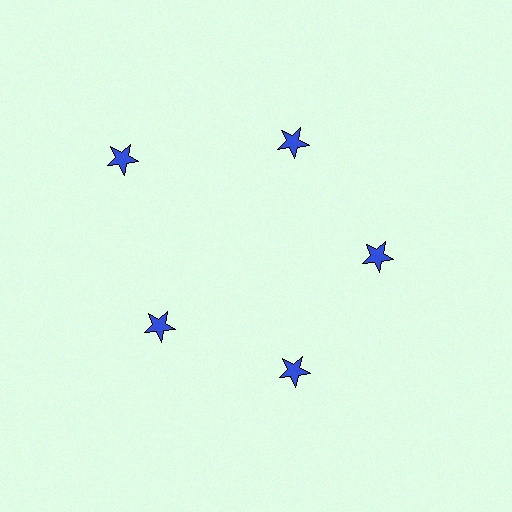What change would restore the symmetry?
The symmetry would be restored by moving it inward, back onto the ring so that all 5 stars sit at equal angles and equal distance from the center.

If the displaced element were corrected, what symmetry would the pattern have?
It would have 5-fold rotational symmetry — the pattern would map onto itself every 72 degrees.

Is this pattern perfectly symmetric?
No. The 5 blue stars are arranged in a ring, but one element near the 10 o'clock position is pushed outward from the center, breaking the 5-fold rotational symmetry.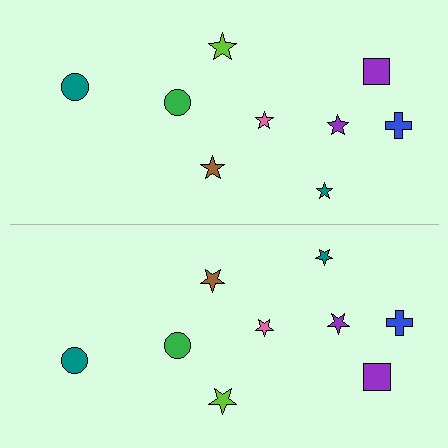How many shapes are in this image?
There are 18 shapes in this image.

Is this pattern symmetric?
Yes, this pattern has bilateral (reflection) symmetry.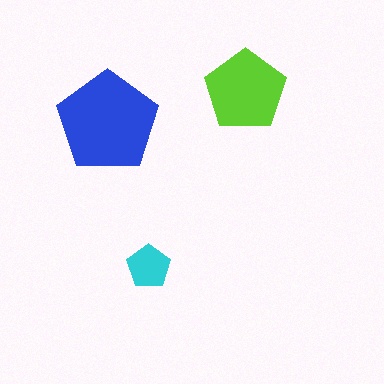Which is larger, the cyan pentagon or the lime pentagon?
The lime one.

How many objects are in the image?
There are 3 objects in the image.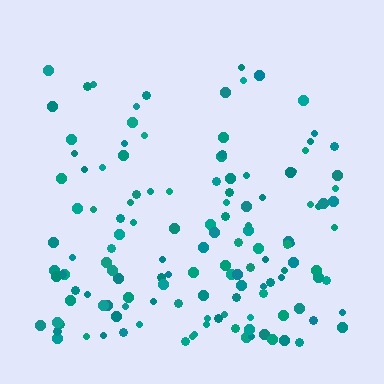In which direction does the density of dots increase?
From top to bottom, with the bottom side densest.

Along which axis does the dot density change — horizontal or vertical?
Vertical.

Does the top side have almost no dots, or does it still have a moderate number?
Still a moderate number, just noticeably fewer than the bottom.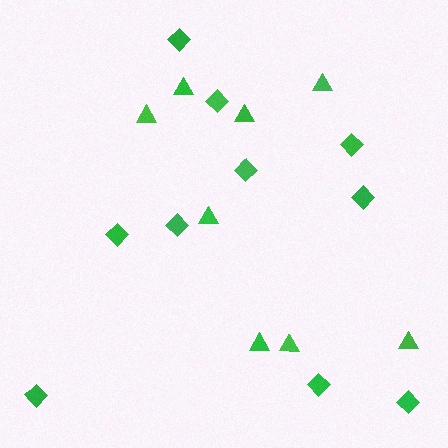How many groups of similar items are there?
There are 2 groups: one group of triangles (8) and one group of diamonds (10).